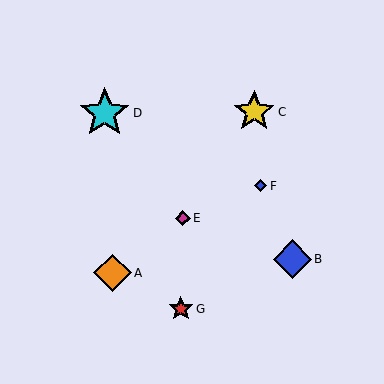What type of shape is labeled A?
Shape A is an orange diamond.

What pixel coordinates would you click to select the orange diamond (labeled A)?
Click at (112, 273) to select the orange diamond A.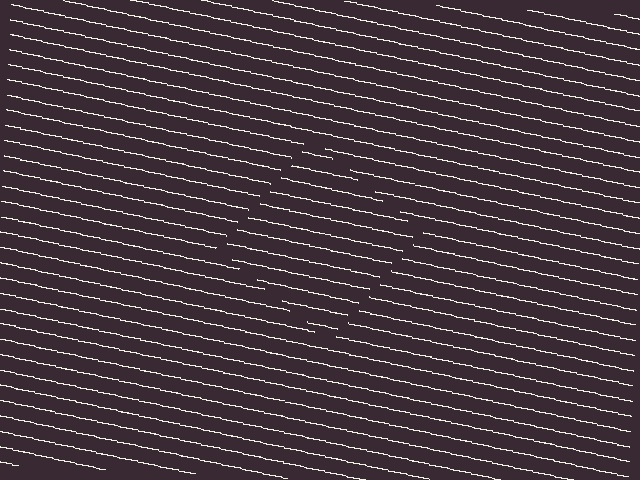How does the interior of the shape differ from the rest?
The interior of the shape contains the same grating, shifted by half a period — the contour is defined by the phase discontinuity where line-ends from the inner and outer gratings abut.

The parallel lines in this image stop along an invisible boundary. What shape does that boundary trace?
An illusory square. The interior of the shape contains the same grating, shifted by half a period — the contour is defined by the phase discontinuity where line-ends from the inner and outer gratings abut.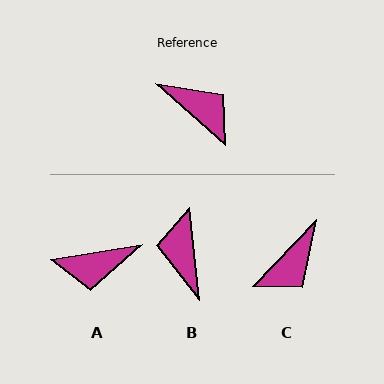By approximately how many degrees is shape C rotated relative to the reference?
Approximately 93 degrees clockwise.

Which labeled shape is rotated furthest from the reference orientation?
B, about 138 degrees away.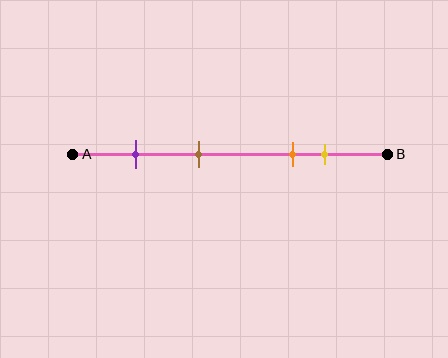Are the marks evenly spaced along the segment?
No, the marks are not evenly spaced.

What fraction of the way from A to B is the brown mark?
The brown mark is approximately 40% (0.4) of the way from A to B.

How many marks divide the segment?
There are 4 marks dividing the segment.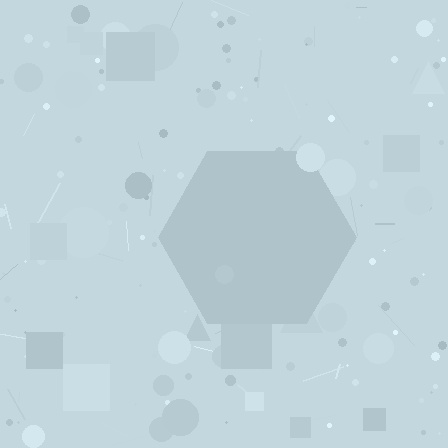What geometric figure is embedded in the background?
A hexagon is embedded in the background.